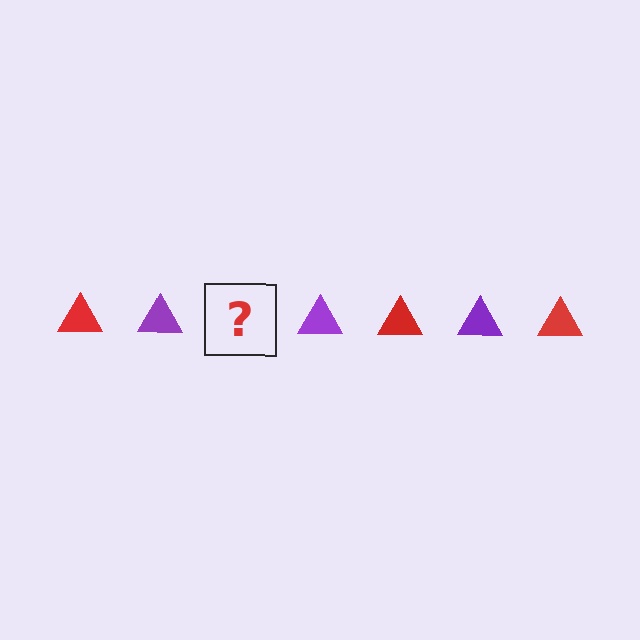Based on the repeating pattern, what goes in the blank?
The blank should be a red triangle.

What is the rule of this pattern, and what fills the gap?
The rule is that the pattern cycles through red, purple triangles. The gap should be filled with a red triangle.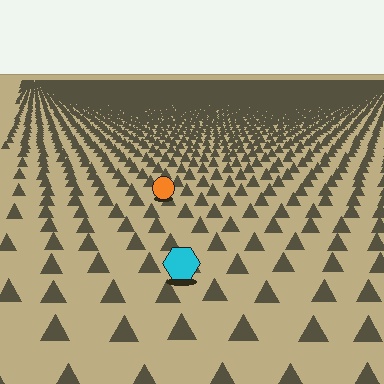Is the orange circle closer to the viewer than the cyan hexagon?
No. The cyan hexagon is closer — you can tell from the texture gradient: the ground texture is coarser near it.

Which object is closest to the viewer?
The cyan hexagon is closest. The texture marks near it are larger and more spread out.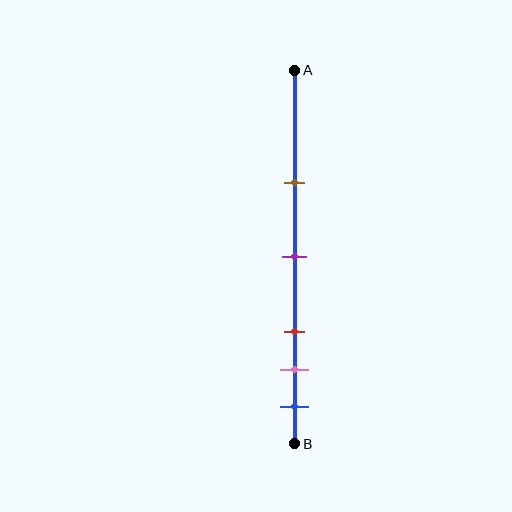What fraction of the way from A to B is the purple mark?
The purple mark is approximately 50% (0.5) of the way from A to B.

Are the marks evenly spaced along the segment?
No, the marks are not evenly spaced.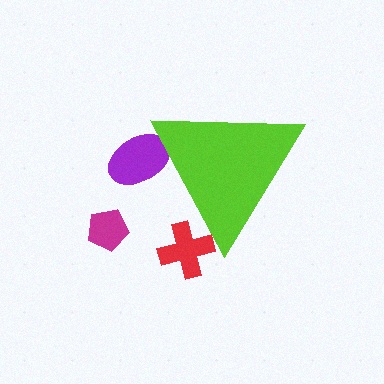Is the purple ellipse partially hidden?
Yes, the purple ellipse is partially hidden behind the lime triangle.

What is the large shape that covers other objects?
A lime triangle.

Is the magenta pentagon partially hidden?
No, the magenta pentagon is fully visible.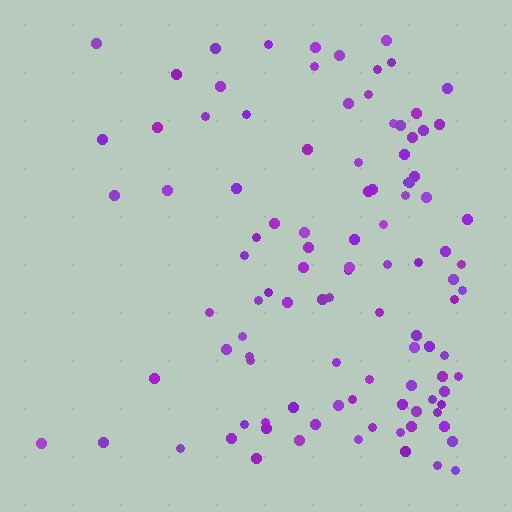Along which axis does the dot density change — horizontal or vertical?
Horizontal.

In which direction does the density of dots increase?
From left to right, with the right side densest.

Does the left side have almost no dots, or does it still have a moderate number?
Still a moderate number, just noticeably fewer than the right.